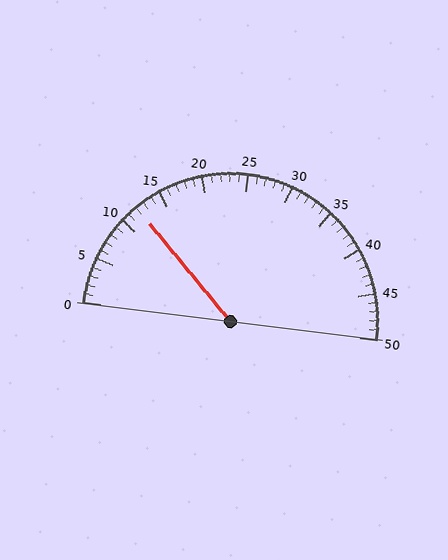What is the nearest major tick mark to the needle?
The nearest major tick mark is 10.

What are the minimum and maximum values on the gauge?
The gauge ranges from 0 to 50.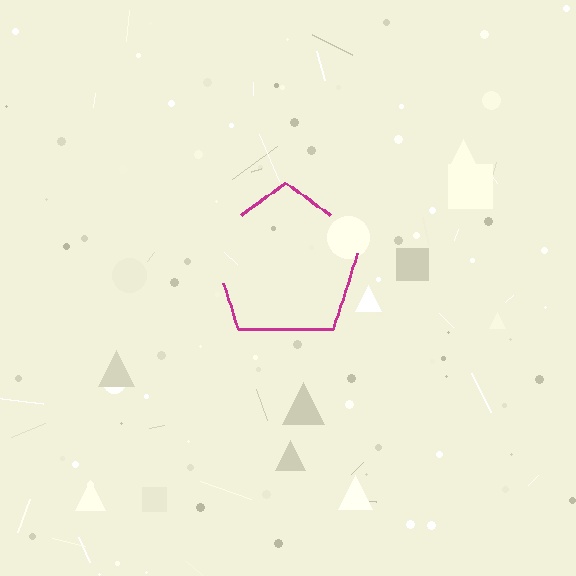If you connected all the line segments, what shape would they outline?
They would outline a pentagon.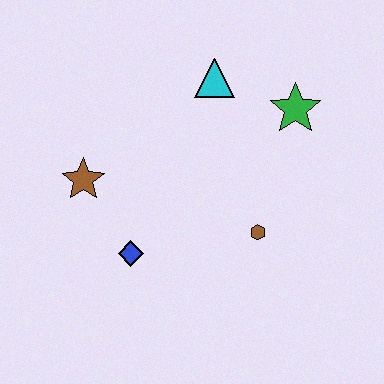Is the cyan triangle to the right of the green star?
No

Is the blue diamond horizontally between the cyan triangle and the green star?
No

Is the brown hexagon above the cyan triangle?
No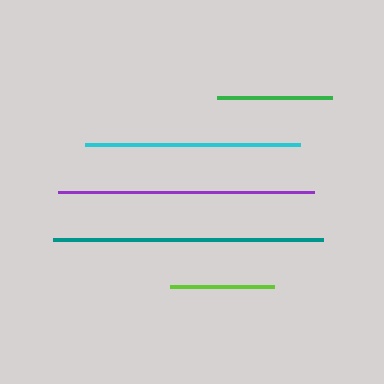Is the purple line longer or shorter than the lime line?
The purple line is longer than the lime line.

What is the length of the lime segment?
The lime segment is approximately 104 pixels long.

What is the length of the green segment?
The green segment is approximately 115 pixels long.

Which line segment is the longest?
The teal line is the longest at approximately 271 pixels.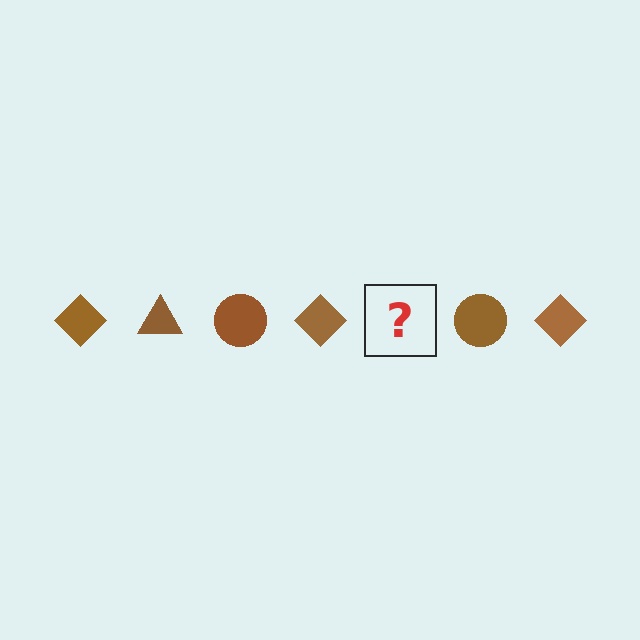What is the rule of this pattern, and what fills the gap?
The rule is that the pattern cycles through diamond, triangle, circle shapes in brown. The gap should be filled with a brown triangle.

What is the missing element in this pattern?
The missing element is a brown triangle.